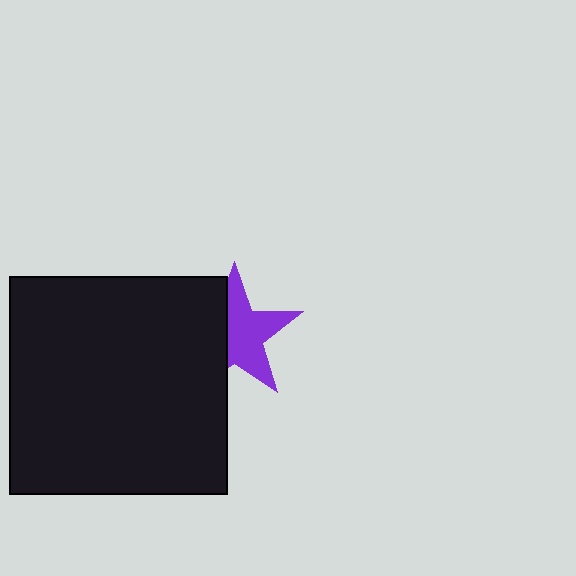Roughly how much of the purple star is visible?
About half of it is visible (roughly 61%).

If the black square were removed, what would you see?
You would see the complete purple star.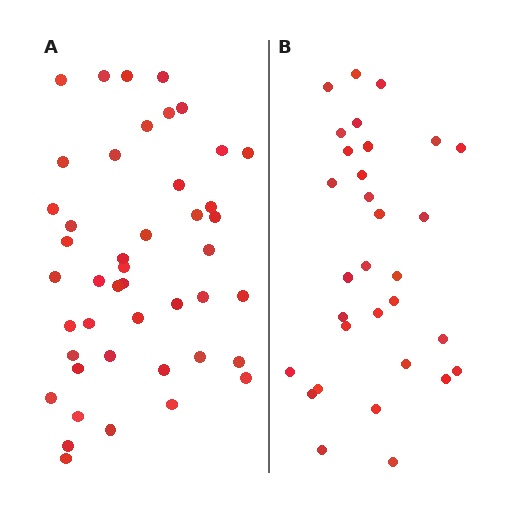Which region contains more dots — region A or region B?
Region A (the left region) has more dots.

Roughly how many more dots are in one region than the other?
Region A has approximately 15 more dots than region B.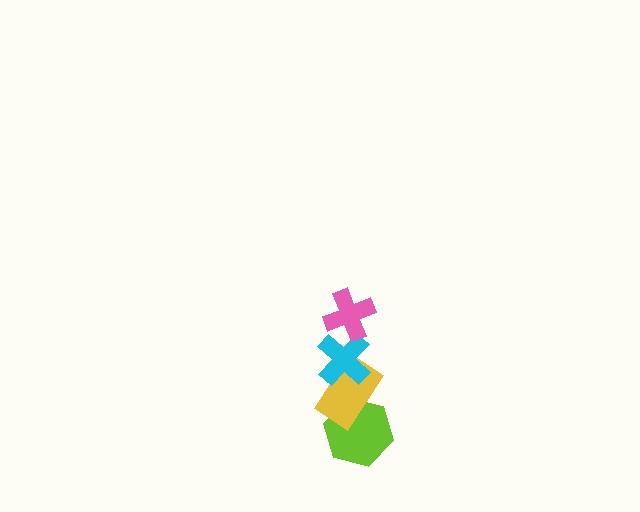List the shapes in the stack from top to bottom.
From top to bottom: the pink cross, the cyan cross, the yellow rectangle, the lime hexagon.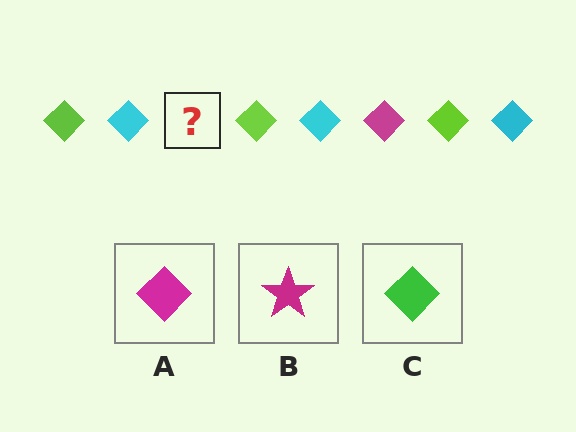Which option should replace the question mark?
Option A.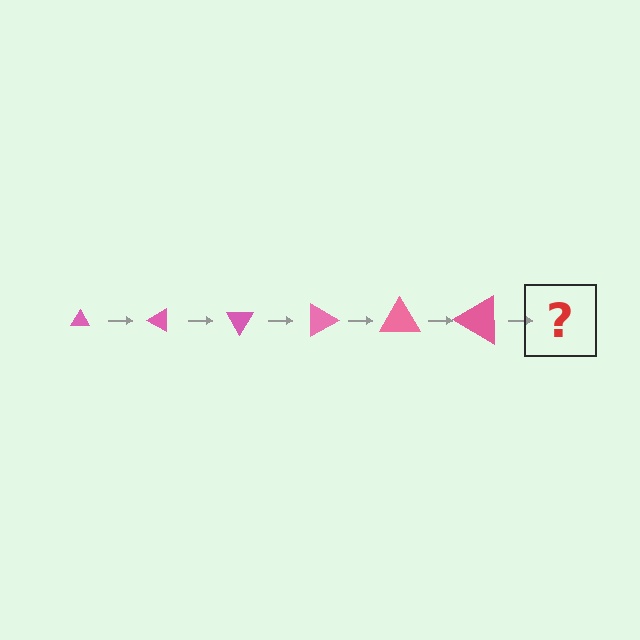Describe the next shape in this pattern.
It should be a triangle, larger than the previous one and rotated 180 degrees from the start.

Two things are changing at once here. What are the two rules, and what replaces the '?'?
The two rules are that the triangle grows larger each step and it rotates 30 degrees each step. The '?' should be a triangle, larger than the previous one and rotated 180 degrees from the start.